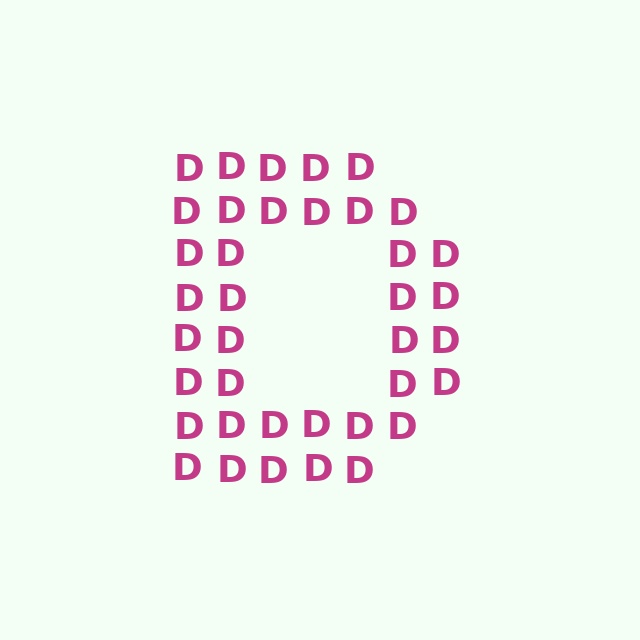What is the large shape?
The large shape is the letter D.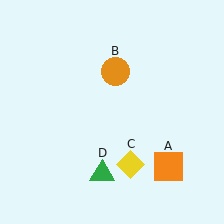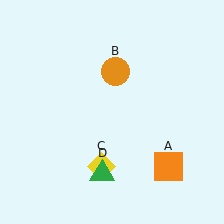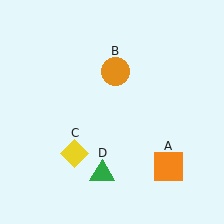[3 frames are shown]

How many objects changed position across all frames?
1 object changed position: yellow diamond (object C).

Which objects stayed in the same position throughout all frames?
Orange square (object A) and orange circle (object B) and green triangle (object D) remained stationary.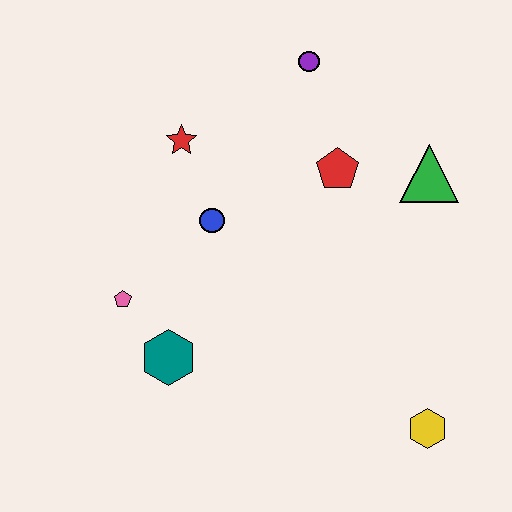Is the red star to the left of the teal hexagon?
No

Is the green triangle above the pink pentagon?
Yes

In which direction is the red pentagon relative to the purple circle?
The red pentagon is below the purple circle.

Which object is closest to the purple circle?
The red pentagon is closest to the purple circle.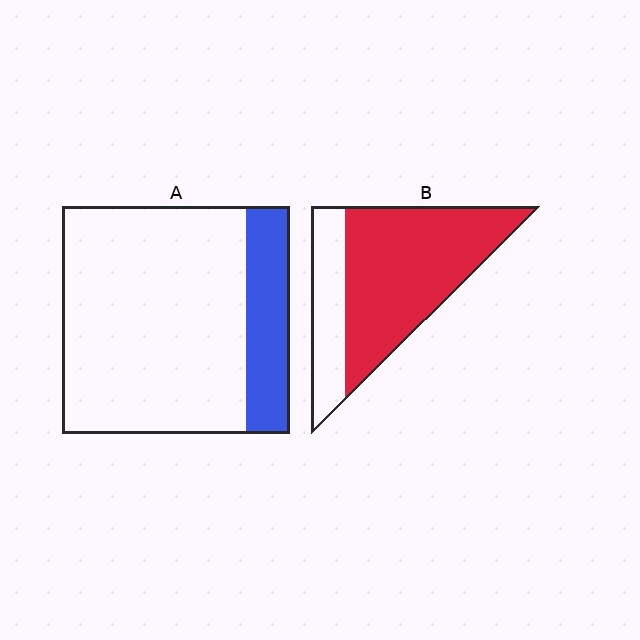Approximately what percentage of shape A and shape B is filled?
A is approximately 20% and B is approximately 75%.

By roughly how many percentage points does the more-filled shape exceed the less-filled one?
By roughly 55 percentage points (B over A).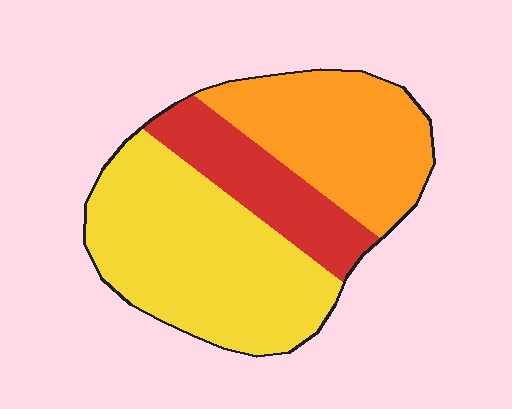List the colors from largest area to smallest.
From largest to smallest: yellow, orange, red.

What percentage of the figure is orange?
Orange takes up about one third (1/3) of the figure.